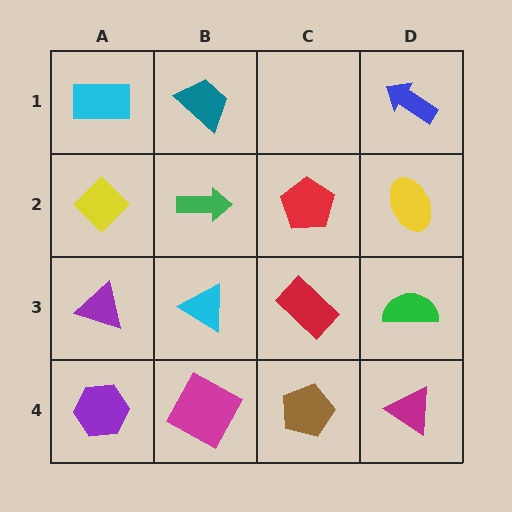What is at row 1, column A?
A cyan rectangle.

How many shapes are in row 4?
4 shapes.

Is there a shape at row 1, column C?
No, that cell is empty.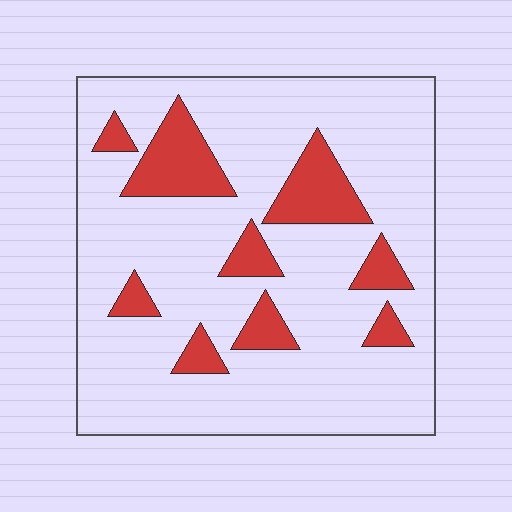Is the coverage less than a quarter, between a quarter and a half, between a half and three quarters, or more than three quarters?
Less than a quarter.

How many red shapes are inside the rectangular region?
9.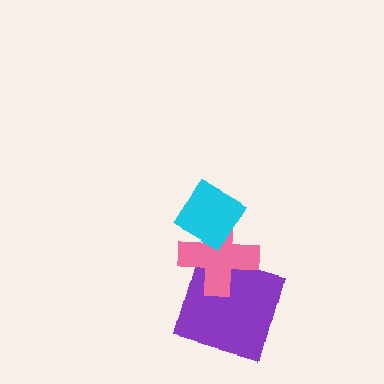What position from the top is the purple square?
The purple square is 3rd from the top.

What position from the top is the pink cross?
The pink cross is 2nd from the top.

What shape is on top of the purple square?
The pink cross is on top of the purple square.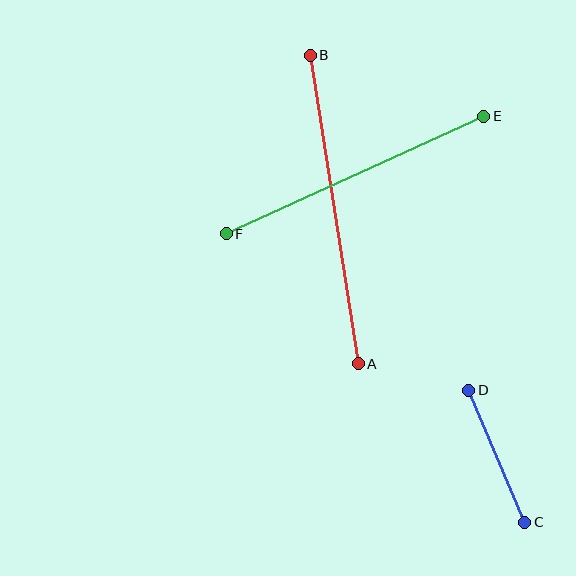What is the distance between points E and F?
The distance is approximately 283 pixels.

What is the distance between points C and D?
The distance is approximately 143 pixels.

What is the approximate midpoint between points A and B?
The midpoint is at approximately (334, 209) pixels.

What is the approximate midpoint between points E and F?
The midpoint is at approximately (355, 175) pixels.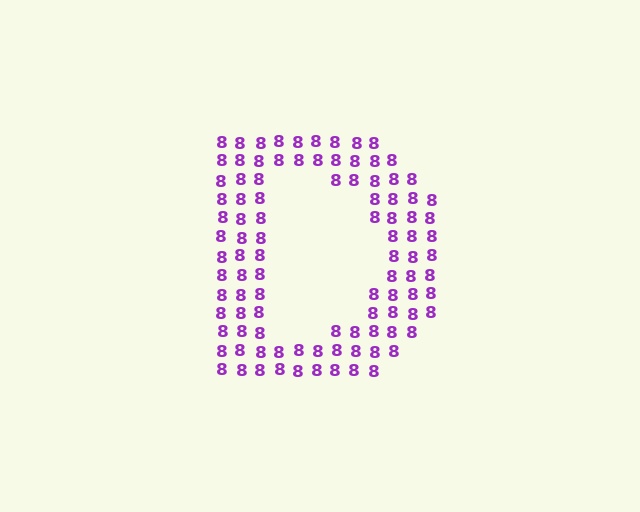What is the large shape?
The large shape is the letter D.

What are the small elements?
The small elements are digit 8's.